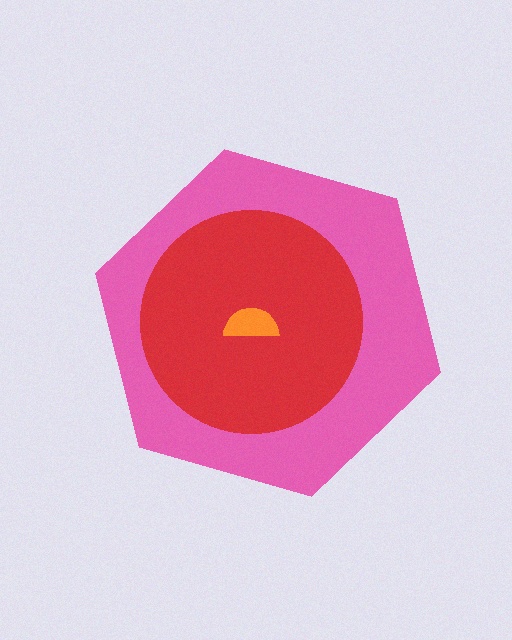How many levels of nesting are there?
3.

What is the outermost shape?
The pink hexagon.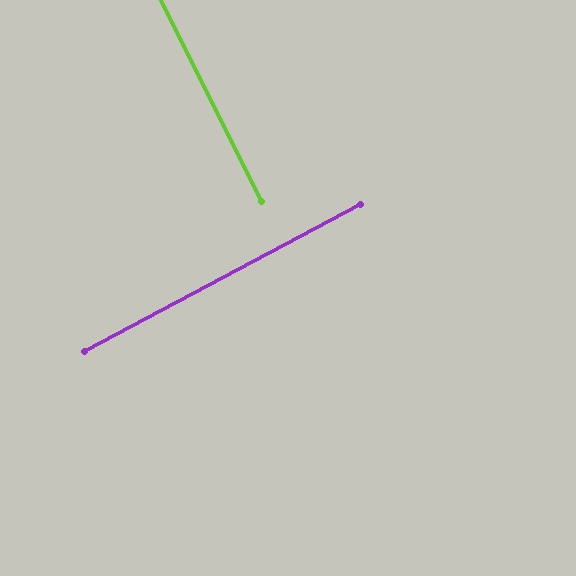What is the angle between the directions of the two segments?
Approximately 89 degrees.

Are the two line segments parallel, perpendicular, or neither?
Perpendicular — they meet at approximately 89°.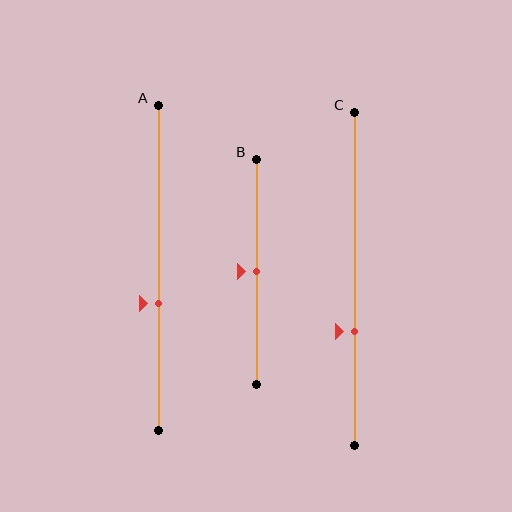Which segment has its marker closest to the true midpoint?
Segment B has its marker closest to the true midpoint.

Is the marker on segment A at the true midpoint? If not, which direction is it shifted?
No, the marker on segment A is shifted downward by about 11% of the segment length.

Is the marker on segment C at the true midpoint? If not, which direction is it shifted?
No, the marker on segment C is shifted downward by about 16% of the segment length.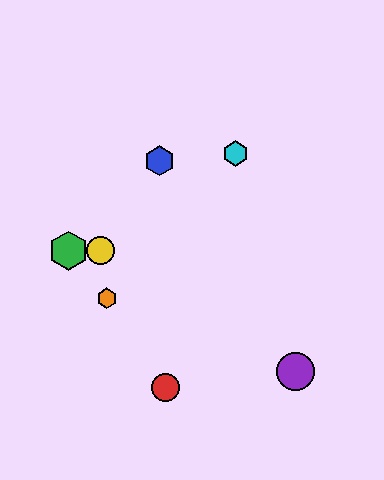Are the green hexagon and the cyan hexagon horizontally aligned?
No, the green hexagon is at y≈251 and the cyan hexagon is at y≈153.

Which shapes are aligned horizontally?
The green hexagon, the yellow circle are aligned horizontally.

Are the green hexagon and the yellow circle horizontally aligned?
Yes, both are at y≈251.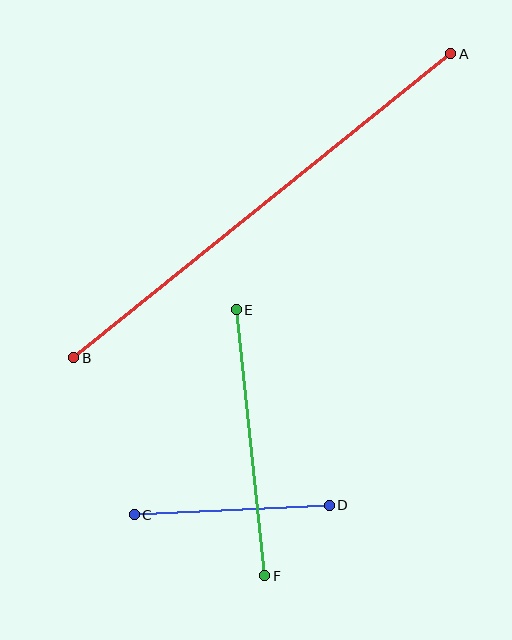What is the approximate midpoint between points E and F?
The midpoint is at approximately (251, 443) pixels.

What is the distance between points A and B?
The distance is approximately 484 pixels.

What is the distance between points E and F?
The distance is approximately 267 pixels.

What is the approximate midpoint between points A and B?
The midpoint is at approximately (262, 206) pixels.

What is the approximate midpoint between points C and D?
The midpoint is at approximately (232, 510) pixels.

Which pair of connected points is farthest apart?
Points A and B are farthest apart.